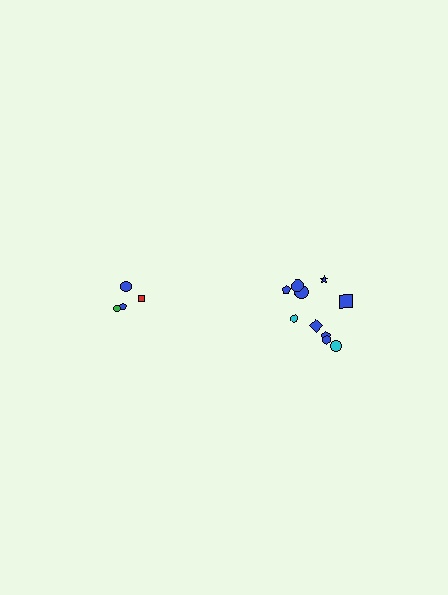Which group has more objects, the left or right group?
The right group.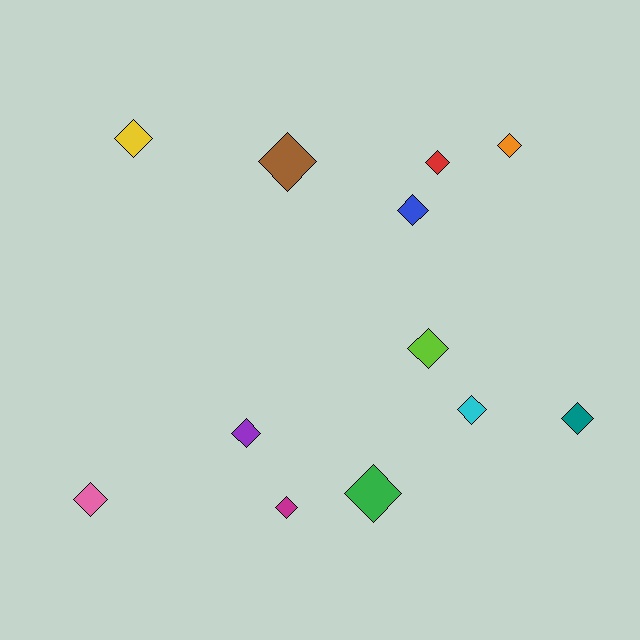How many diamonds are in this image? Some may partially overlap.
There are 12 diamonds.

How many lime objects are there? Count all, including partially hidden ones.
There is 1 lime object.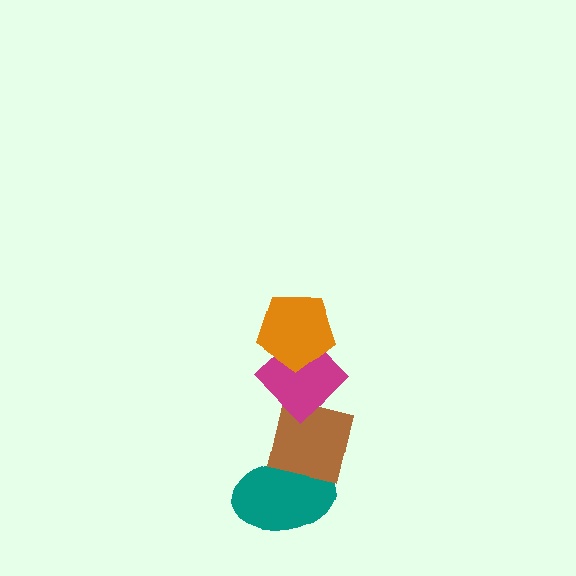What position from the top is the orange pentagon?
The orange pentagon is 1st from the top.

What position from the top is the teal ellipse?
The teal ellipse is 4th from the top.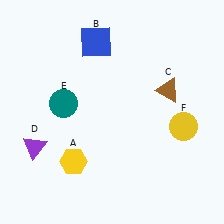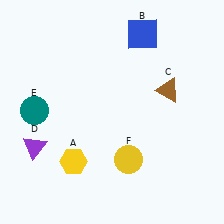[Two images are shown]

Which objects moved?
The objects that moved are: the blue square (B), the teal circle (E), the yellow circle (F).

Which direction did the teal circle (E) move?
The teal circle (E) moved left.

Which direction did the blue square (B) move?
The blue square (B) moved right.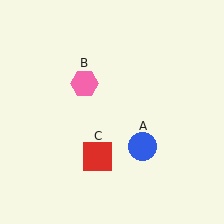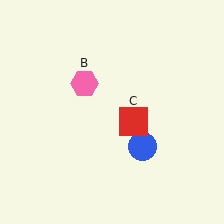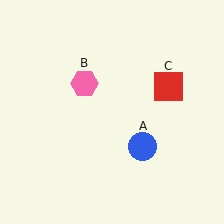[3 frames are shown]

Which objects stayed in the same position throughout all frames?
Blue circle (object A) and pink hexagon (object B) remained stationary.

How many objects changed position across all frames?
1 object changed position: red square (object C).